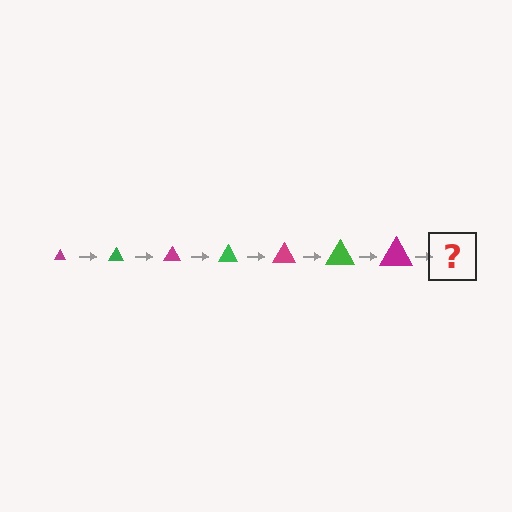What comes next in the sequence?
The next element should be a green triangle, larger than the previous one.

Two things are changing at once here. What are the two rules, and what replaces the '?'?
The two rules are that the triangle grows larger each step and the color cycles through magenta and green. The '?' should be a green triangle, larger than the previous one.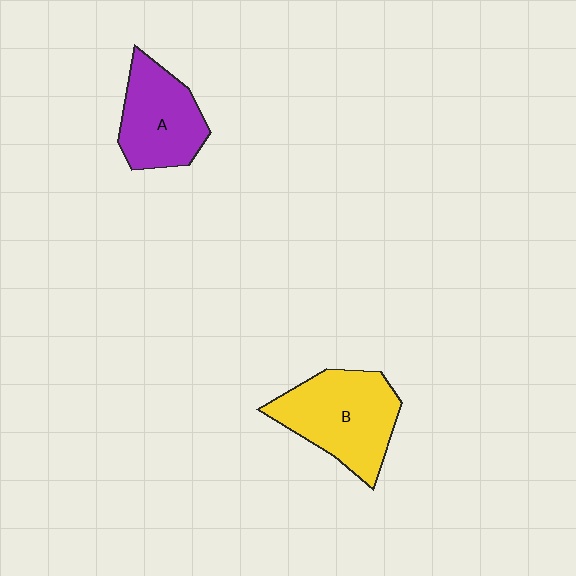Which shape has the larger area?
Shape B (yellow).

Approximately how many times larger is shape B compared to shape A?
Approximately 1.3 times.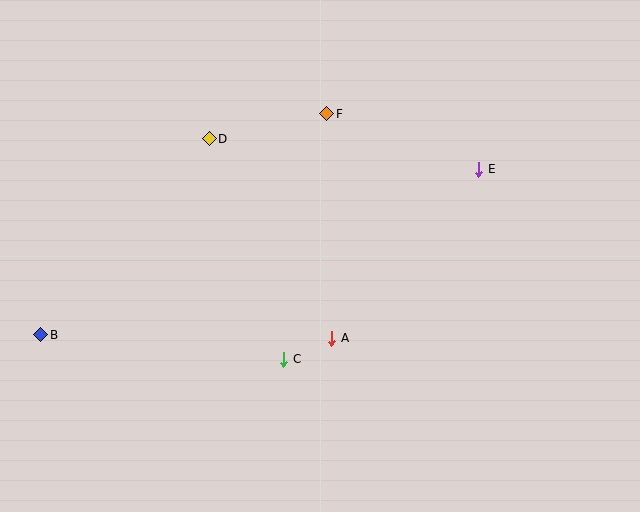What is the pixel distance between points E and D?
The distance between E and D is 272 pixels.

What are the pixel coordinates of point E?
Point E is at (479, 169).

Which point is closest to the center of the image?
Point A at (332, 338) is closest to the center.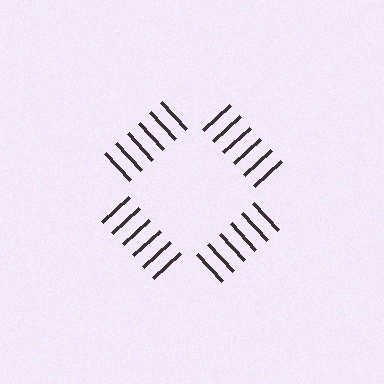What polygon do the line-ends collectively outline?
An illusory square — the line segments terminate on its edges but no continuous stroke is drawn.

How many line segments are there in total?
24 — 6 along each of the 4 edges.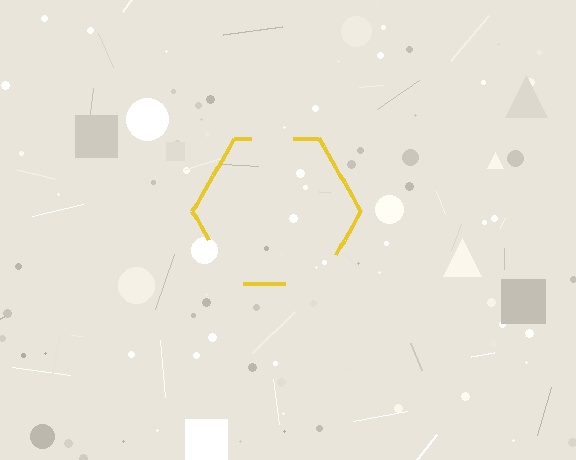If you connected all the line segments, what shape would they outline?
They would outline a hexagon.